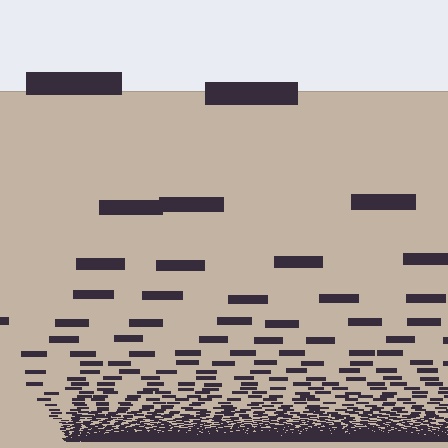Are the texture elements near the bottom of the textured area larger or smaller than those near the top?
Smaller. The gradient is inverted — elements near the bottom are smaller and denser.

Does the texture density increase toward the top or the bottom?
Density increases toward the bottom.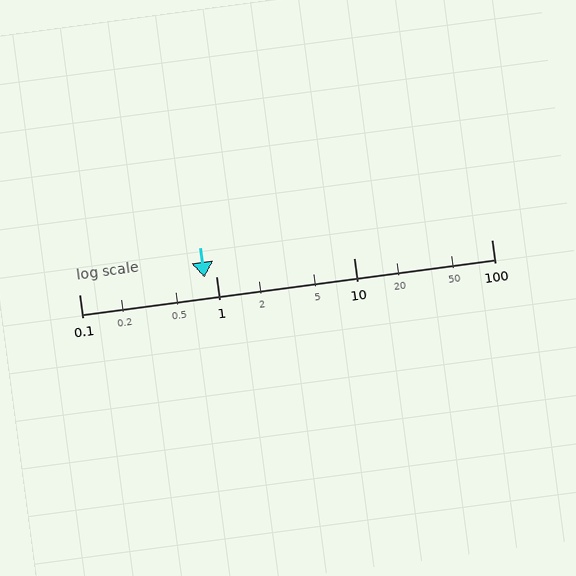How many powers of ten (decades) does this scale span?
The scale spans 3 decades, from 0.1 to 100.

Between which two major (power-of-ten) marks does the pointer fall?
The pointer is between 0.1 and 1.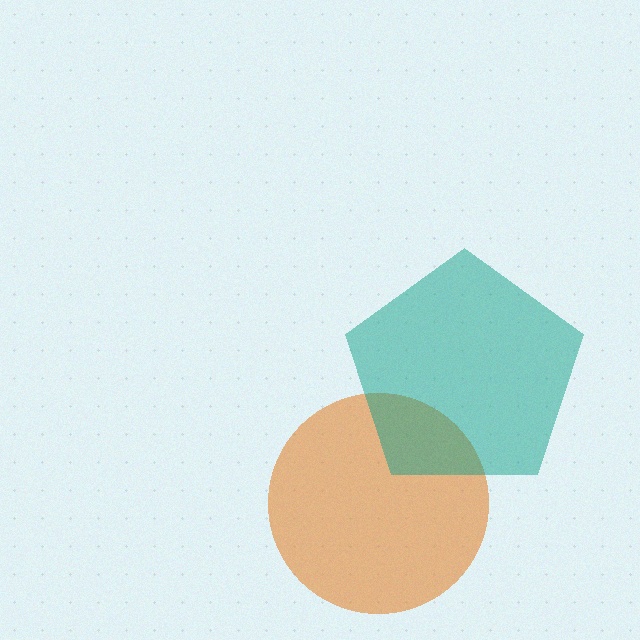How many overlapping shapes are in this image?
There are 2 overlapping shapes in the image.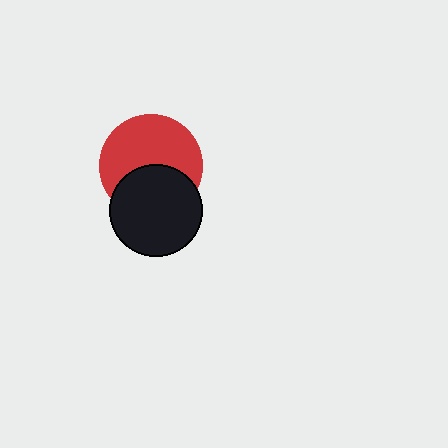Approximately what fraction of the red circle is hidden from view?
Roughly 40% of the red circle is hidden behind the black circle.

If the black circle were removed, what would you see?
You would see the complete red circle.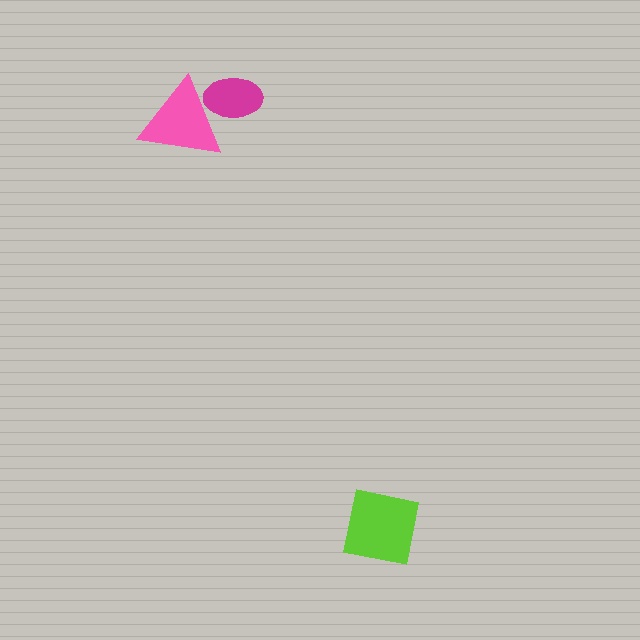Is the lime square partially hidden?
No, no other shape covers it.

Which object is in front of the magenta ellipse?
The pink triangle is in front of the magenta ellipse.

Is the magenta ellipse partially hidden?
Yes, it is partially covered by another shape.